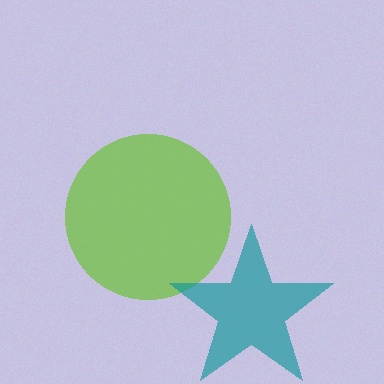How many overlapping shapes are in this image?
There are 2 overlapping shapes in the image.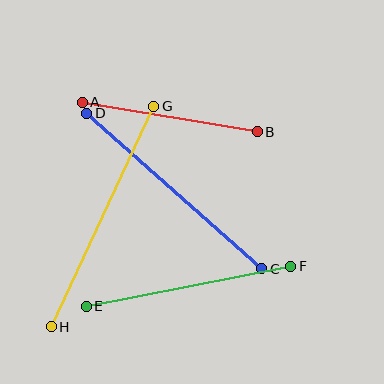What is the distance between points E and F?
The distance is approximately 208 pixels.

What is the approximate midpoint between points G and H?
The midpoint is at approximately (103, 217) pixels.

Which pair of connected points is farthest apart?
Points G and H are farthest apart.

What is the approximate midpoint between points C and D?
The midpoint is at approximately (174, 191) pixels.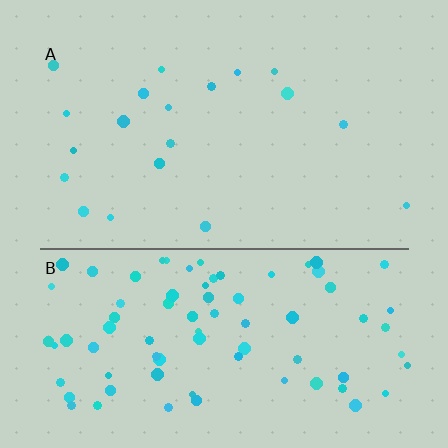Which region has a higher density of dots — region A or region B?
B (the bottom).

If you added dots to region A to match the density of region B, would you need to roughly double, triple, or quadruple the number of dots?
Approximately quadruple.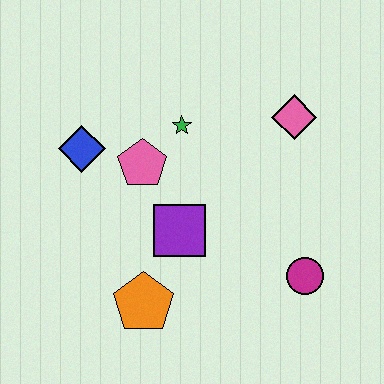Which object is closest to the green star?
The pink pentagon is closest to the green star.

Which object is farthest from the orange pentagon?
The pink diamond is farthest from the orange pentagon.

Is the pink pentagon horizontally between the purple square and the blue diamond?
Yes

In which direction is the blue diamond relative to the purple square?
The blue diamond is to the left of the purple square.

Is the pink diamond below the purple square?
No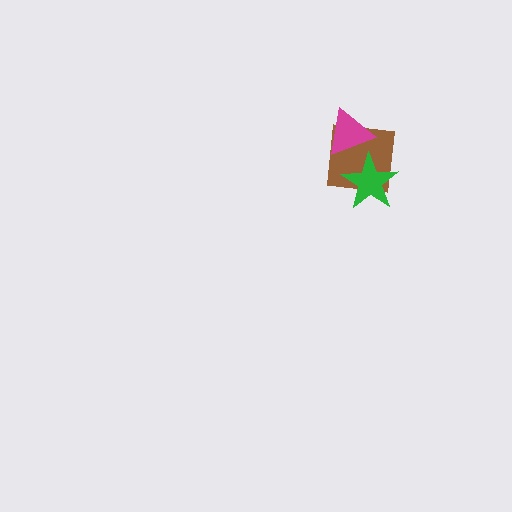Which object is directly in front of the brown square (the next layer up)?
The magenta triangle is directly in front of the brown square.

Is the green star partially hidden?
No, no other shape covers it.